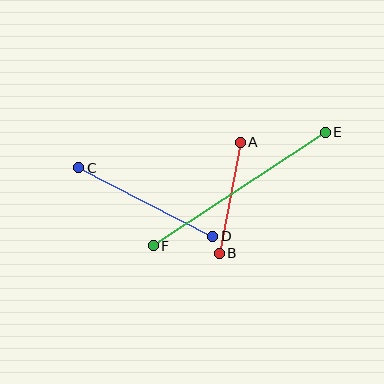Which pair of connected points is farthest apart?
Points E and F are farthest apart.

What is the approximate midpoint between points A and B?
The midpoint is at approximately (230, 198) pixels.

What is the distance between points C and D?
The distance is approximately 151 pixels.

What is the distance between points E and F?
The distance is approximately 206 pixels.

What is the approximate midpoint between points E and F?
The midpoint is at approximately (239, 189) pixels.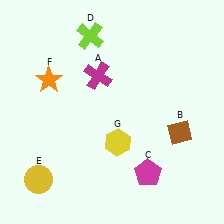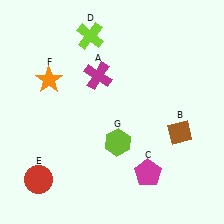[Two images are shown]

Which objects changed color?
E changed from yellow to red. G changed from yellow to lime.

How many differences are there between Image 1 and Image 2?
There are 2 differences between the two images.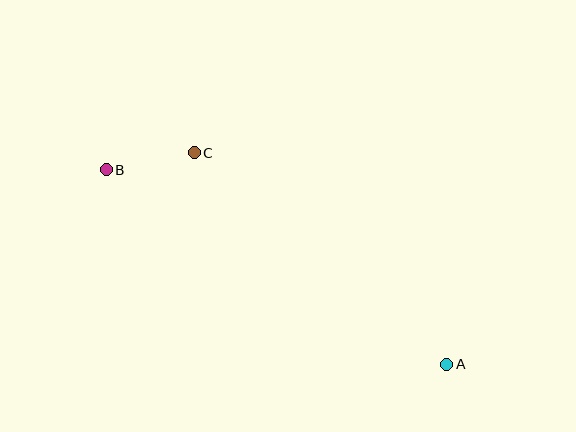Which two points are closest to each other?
Points B and C are closest to each other.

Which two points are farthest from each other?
Points A and B are farthest from each other.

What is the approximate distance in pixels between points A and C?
The distance between A and C is approximately 329 pixels.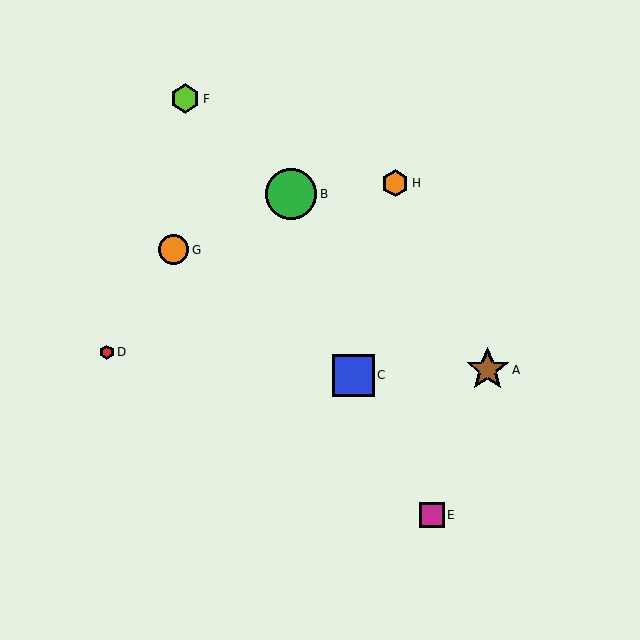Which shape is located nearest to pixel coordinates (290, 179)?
The green circle (labeled B) at (291, 194) is nearest to that location.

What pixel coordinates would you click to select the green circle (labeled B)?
Click at (291, 194) to select the green circle B.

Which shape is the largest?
The green circle (labeled B) is the largest.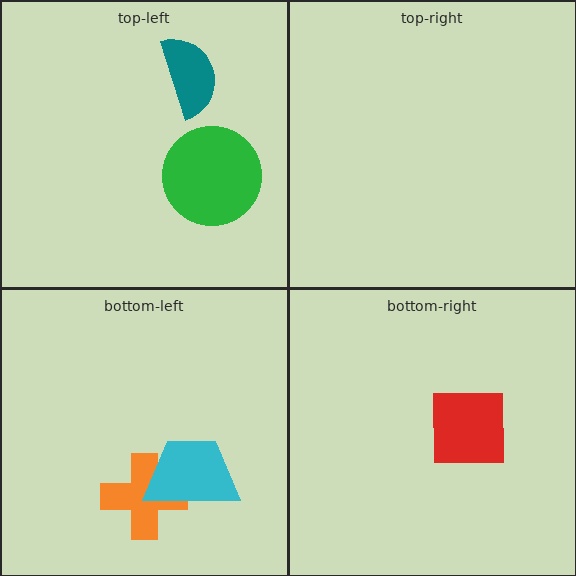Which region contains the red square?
The bottom-right region.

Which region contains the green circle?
The top-left region.